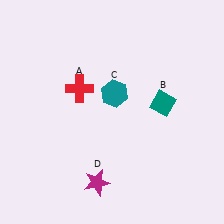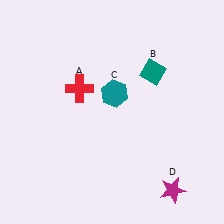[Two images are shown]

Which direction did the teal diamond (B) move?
The teal diamond (B) moved up.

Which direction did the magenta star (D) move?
The magenta star (D) moved right.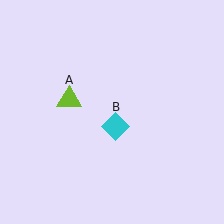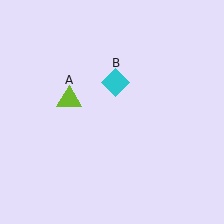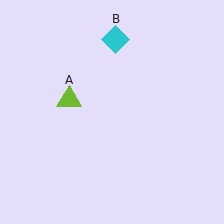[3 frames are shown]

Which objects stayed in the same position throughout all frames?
Lime triangle (object A) remained stationary.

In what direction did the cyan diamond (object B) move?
The cyan diamond (object B) moved up.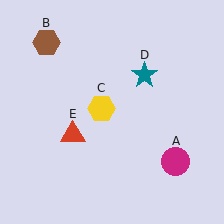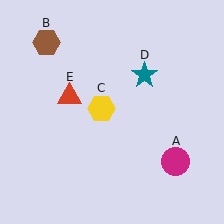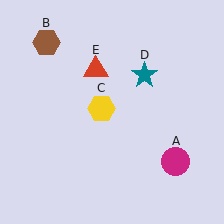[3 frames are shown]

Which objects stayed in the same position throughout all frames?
Magenta circle (object A) and brown hexagon (object B) and yellow hexagon (object C) and teal star (object D) remained stationary.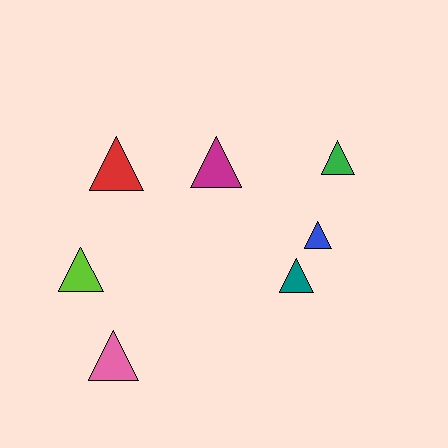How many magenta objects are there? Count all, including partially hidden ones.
There is 1 magenta object.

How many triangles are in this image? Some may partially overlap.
There are 7 triangles.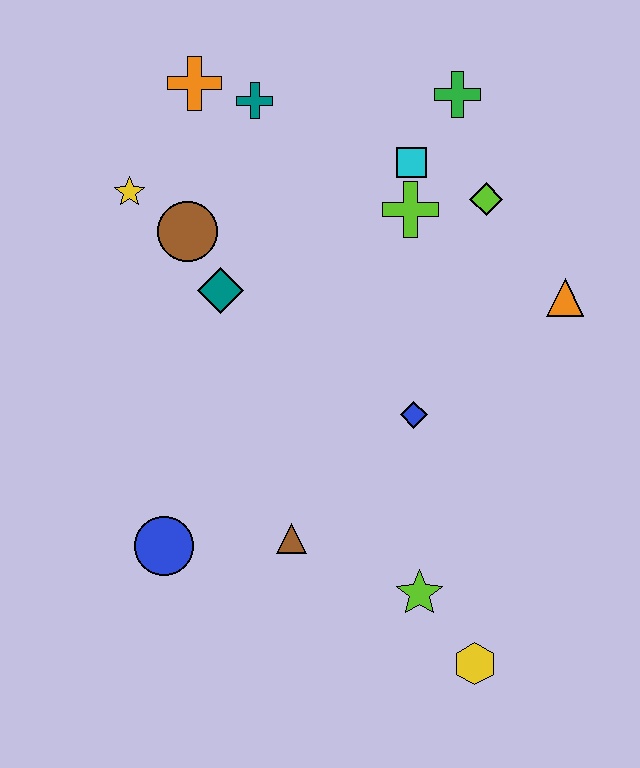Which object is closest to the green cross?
The cyan square is closest to the green cross.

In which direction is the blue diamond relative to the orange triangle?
The blue diamond is to the left of the orange triangle.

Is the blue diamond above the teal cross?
No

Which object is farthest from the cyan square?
The yellow hexagon is farthest from the cyan square.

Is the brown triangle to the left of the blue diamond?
Yes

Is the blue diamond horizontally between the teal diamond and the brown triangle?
No